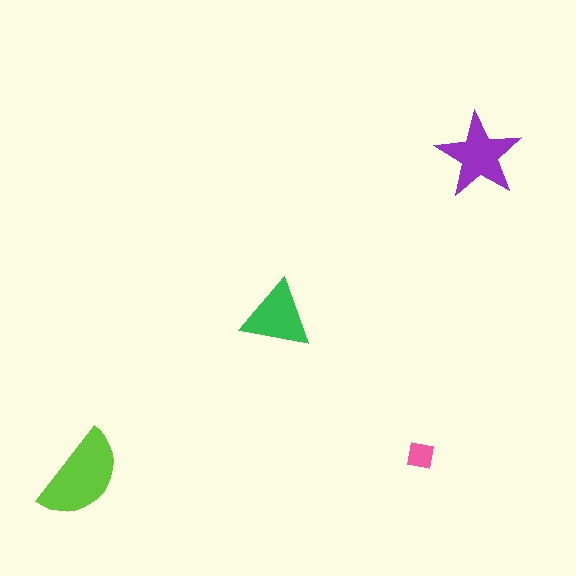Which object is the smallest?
The pink square.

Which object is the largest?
The lime semicircle.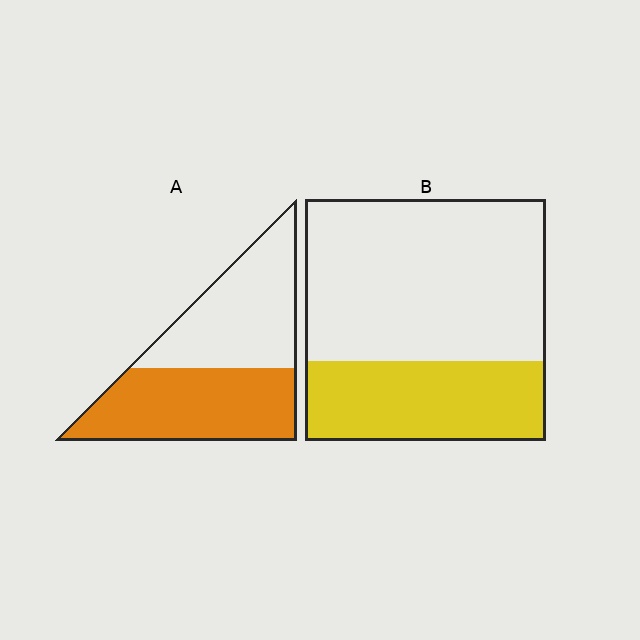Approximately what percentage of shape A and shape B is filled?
A is approximately 50% and B is approximately 35%.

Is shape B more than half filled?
No.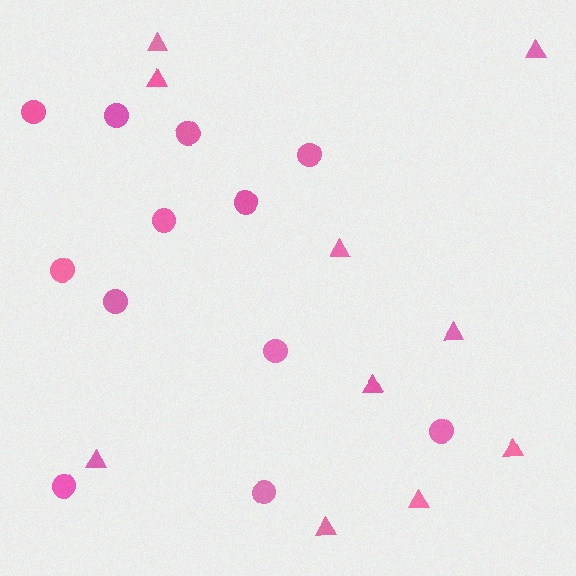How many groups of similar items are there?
There are 2 groups: one group of triangles (10) and one group of circles (12).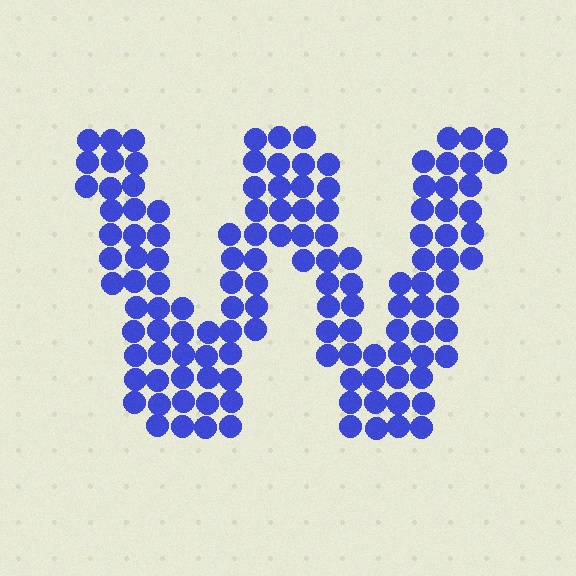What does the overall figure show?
The overall figure shows the letter W.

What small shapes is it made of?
It is made of small circles.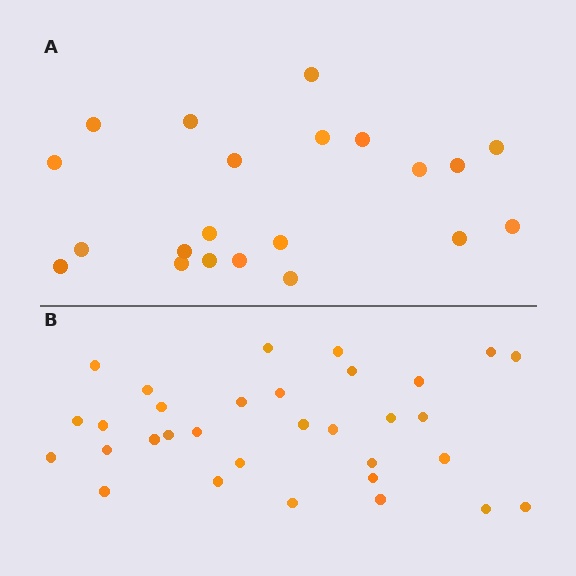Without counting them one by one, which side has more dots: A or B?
Region B (the bottom region) has more dots.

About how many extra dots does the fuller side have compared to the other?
Region B has roughly 12 or so more dots than region A.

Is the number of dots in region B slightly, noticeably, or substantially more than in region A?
Region B has substantially more. The ratio is roughly 1.5 to 1.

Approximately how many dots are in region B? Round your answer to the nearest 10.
About 30 dots. (The exact count is 32, which rounds to 30.)